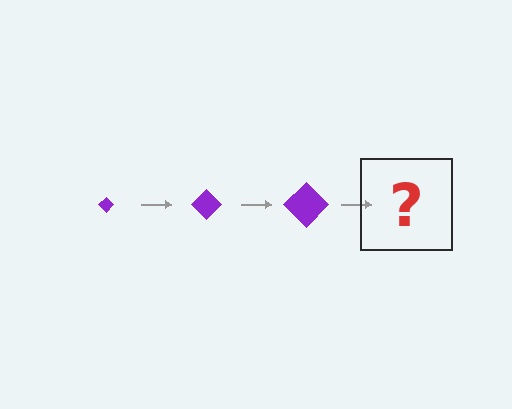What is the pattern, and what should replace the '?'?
The pattern is that the diamond gets progressively larger each step. The '?' should be a purple diamond, larger than the previous one.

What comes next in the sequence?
The next element should be a purple diamond, larger than the previous one.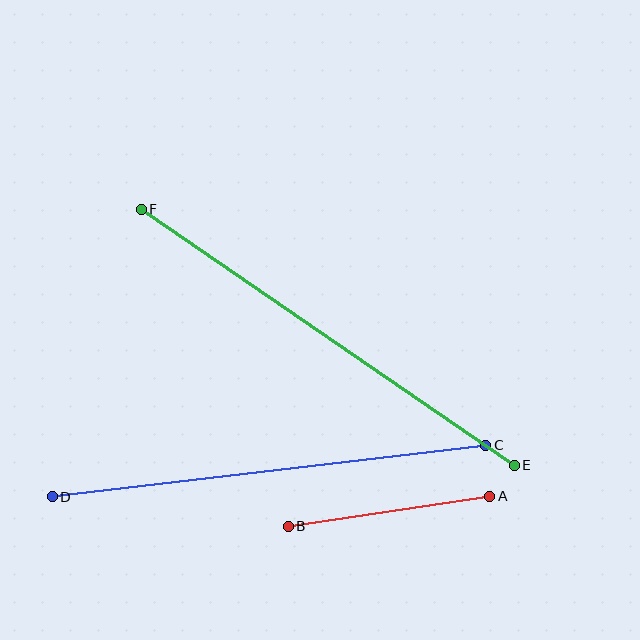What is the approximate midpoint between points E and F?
The midpoint is at approximately (328, 337) pixels.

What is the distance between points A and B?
The distance is approximately 204 pixels.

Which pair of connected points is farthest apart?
Points E and F are farthest apart.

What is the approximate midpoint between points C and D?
The midpoint is at approximately (269, 471) pixels.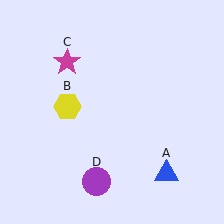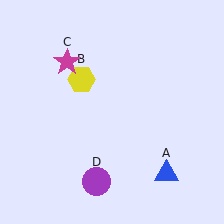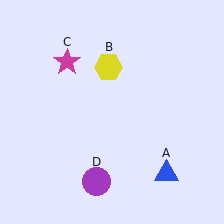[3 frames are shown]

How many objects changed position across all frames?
1 object changed position: yellow hexagon (object B).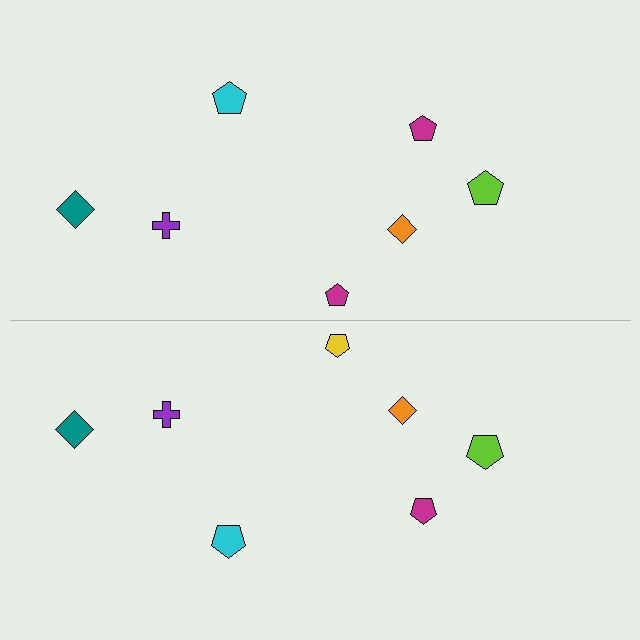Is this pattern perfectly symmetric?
No, the pattern is not perfectly symmetric. The yellow pentagon on the bottom side breaks the symmetry — its mirror counterpart is magenta.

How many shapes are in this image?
There are 14 shapes in this image.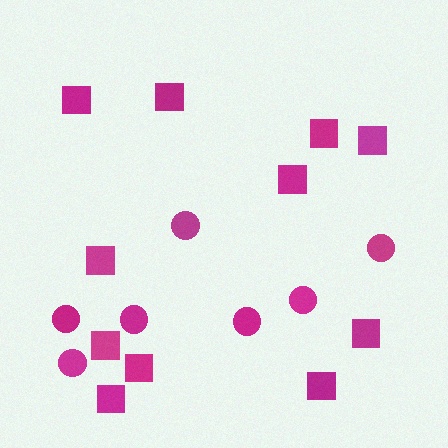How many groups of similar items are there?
There are 2 groups: one group of circles (7) and one group of squares (11).